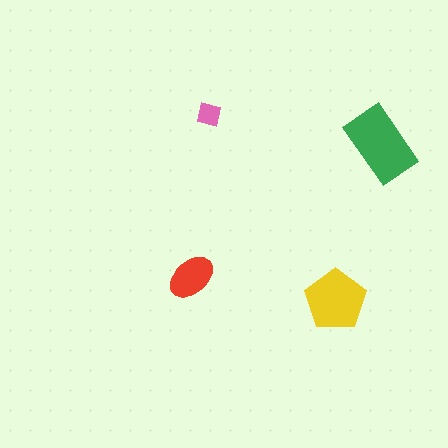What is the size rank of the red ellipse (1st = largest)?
3rd.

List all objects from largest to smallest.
The green rectangle, the yellow pentagon, the red ellipse, the pink square.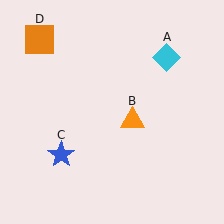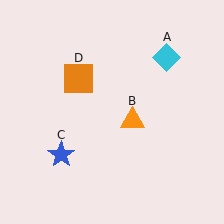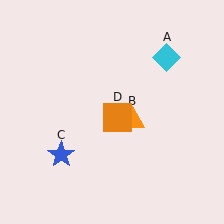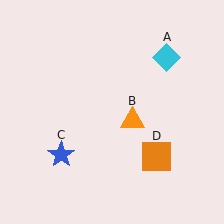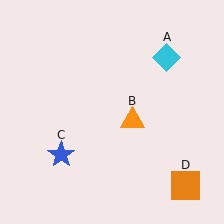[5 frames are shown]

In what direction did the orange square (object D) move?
The orange square (object D) moved down and to the right.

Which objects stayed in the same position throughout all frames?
Cyan diamond (object A) and orange triangle (object B) and blue star (object C) remained stationary.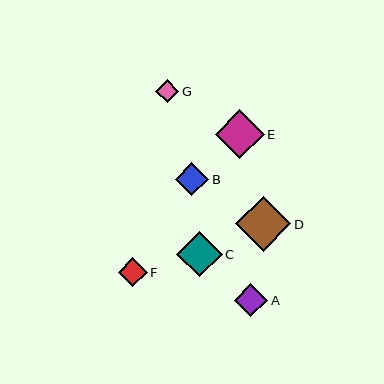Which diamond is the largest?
Diamond D is the largest with a size of approximately 55 pixels.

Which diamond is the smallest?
Diamond G is the smallest with a size of approximately 23 pixels.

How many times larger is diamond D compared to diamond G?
Diamond D is approximately 2.4 times the size of diamond G.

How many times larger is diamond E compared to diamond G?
Diamond E is approximately 2.1 times the size of diamond G.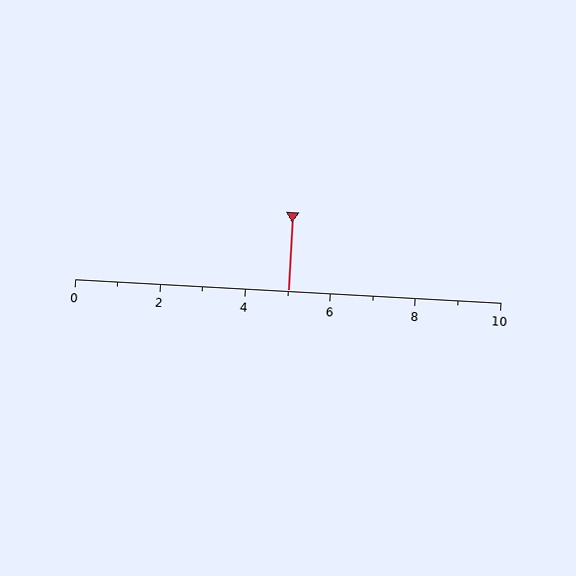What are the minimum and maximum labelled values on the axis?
The axis runs from 0 to 10.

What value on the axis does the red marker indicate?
The marker indicates approximately 5.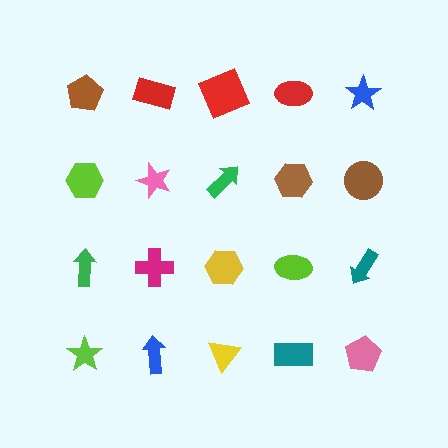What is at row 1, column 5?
A blue star.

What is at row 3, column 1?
A green arrow.